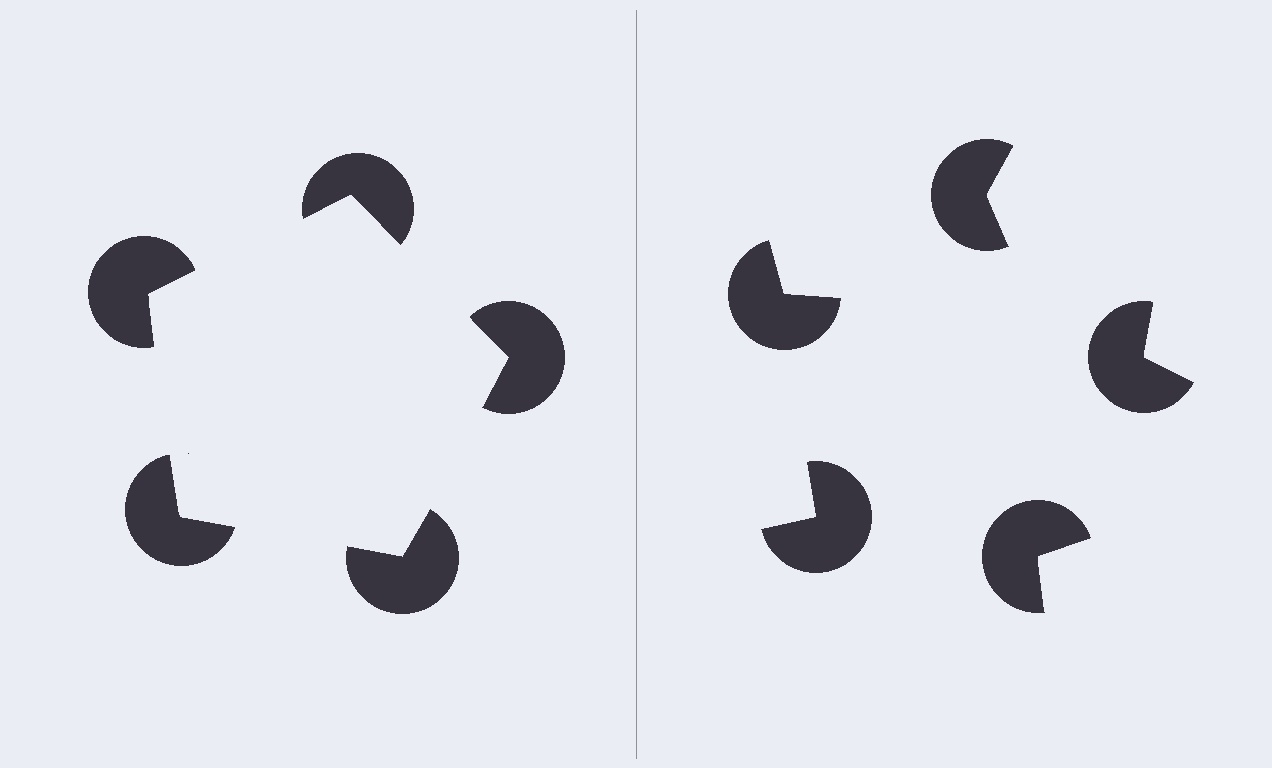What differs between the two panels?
The pac-man discs are positioned identically on both sides; only the wedge orientations differ. On the left they align to a pentagon; on the right they are misaligned.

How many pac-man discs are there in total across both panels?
10 — 5 on each side.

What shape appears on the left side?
An illusory pentagon.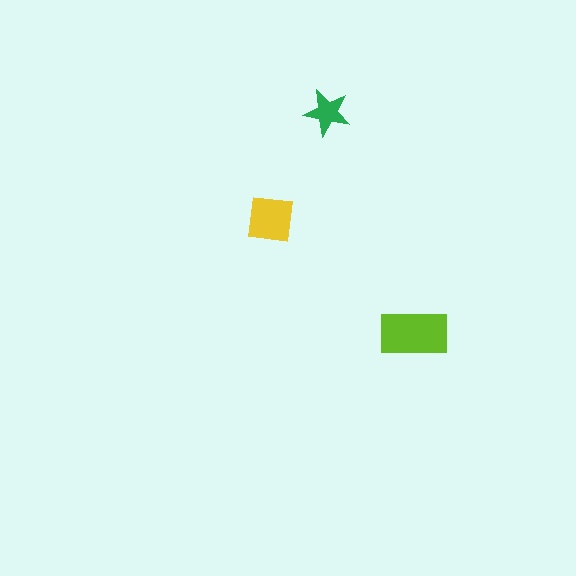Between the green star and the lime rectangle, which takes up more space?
The lime rectangle.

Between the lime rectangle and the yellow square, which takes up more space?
The lime rectangle.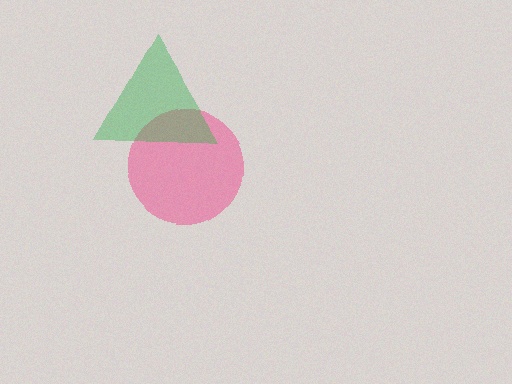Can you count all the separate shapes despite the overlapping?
Yes, there are 2 separate shapes.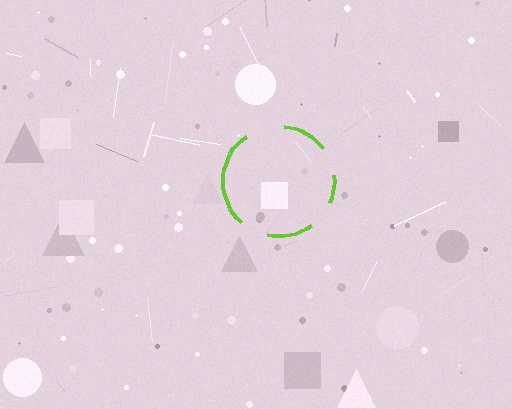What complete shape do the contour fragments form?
The contour fragments form a circle.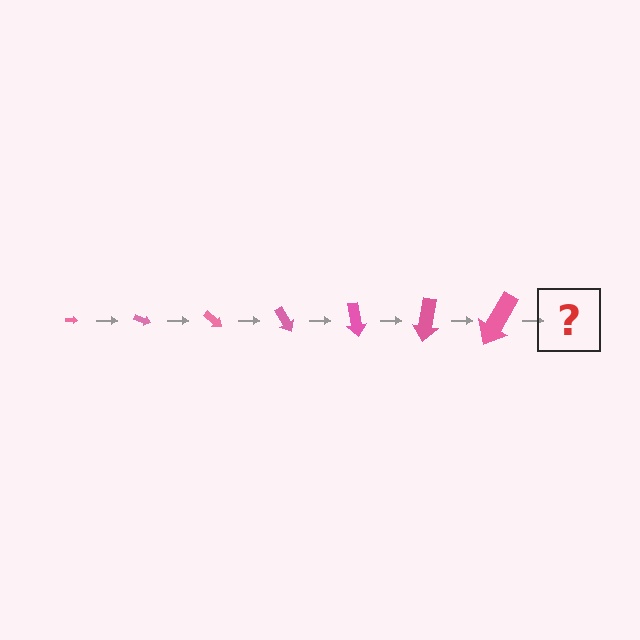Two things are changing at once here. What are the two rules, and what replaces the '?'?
The two rules are that the arrow grows larger each step and it rotates 20 degrees each step. The '?' should be an arrow, larger than the previous one and rotated 140 degrees from the start.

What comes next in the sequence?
The next element should be an arrow, larger than the previous one and rotated 140 degrees from the start.